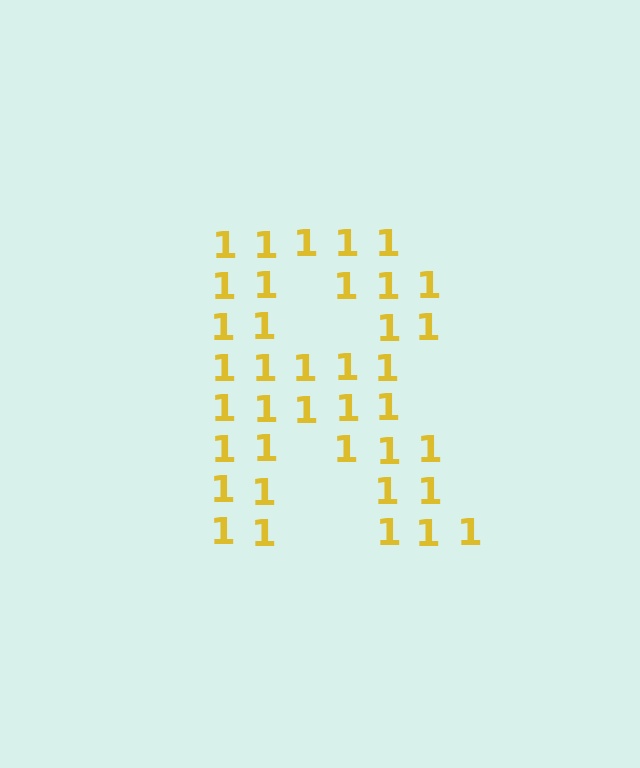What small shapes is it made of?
It is made of small digit 1's.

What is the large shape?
The large shape is the letter R.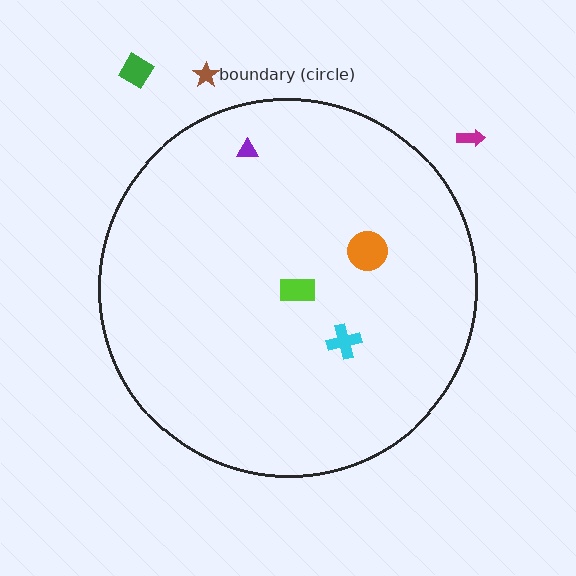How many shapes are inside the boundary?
4 inside, 3 outside.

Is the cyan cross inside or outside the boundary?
Inside.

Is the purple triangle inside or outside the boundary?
Inside.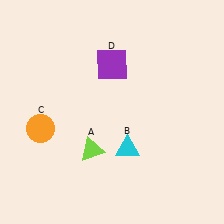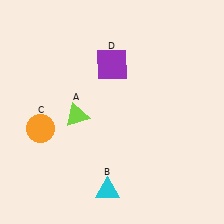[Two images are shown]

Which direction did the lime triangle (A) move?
The lime triangle (A) moved up.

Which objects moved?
The objects that moved are: the lime triangle (A), the cyan triangle (B).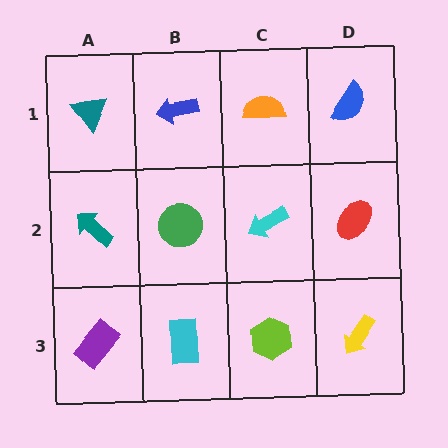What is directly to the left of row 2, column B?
A teal arrow.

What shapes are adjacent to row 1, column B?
A green circle (row 2, column B), a teal triangle (row 1, column A), an orange semicircle (row 1, column C).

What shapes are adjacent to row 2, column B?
A blue arrow (row 1, column B), a cyan rectangle (row 3, column B), a teal arrow (row 2, column A), a cyan arrow (row 2, column C).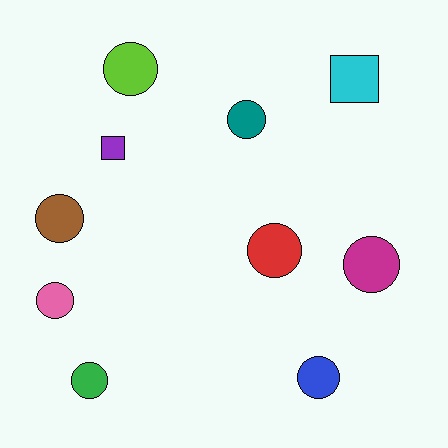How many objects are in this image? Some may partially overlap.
There are 10 objects.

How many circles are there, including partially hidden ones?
There are 8 circles.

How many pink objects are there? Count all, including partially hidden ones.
There is 1 pink object.